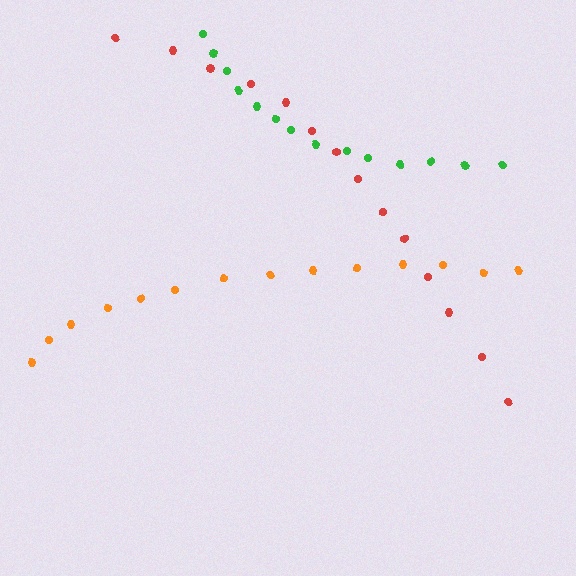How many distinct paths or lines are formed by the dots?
There are 3 distinct paths.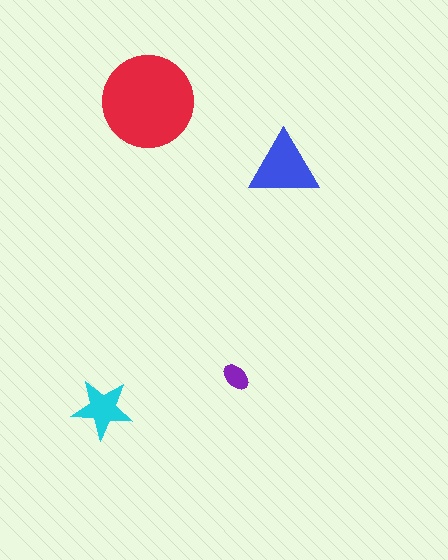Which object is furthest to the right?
The blue triangle is rightmost.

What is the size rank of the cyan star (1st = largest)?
3rd.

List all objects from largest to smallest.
The red circle, the blue triangle, the cyan star, the purple ellipse.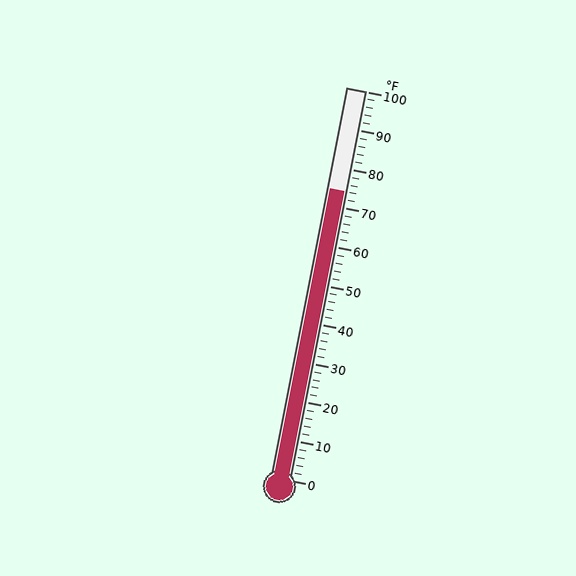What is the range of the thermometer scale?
The thermometer scale ranges from 0°F to 100°F.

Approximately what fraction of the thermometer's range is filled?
The thermometer is filled to approximately 75% of its range.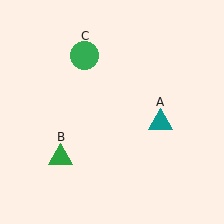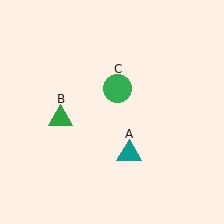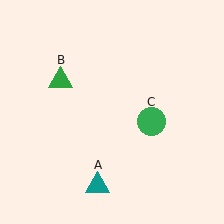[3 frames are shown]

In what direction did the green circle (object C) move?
The green circle (object C) moved down and to the right.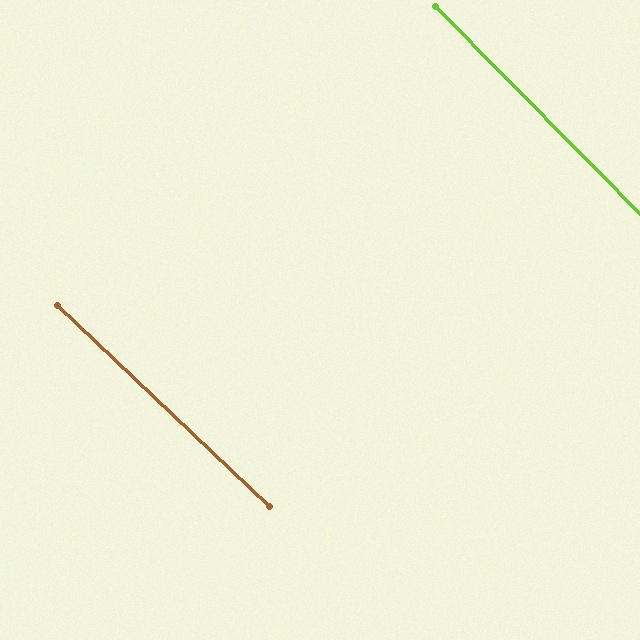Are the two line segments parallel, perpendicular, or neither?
Parallel — their directions differ by only 1.9°.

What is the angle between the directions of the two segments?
Approximately 2 degrees.